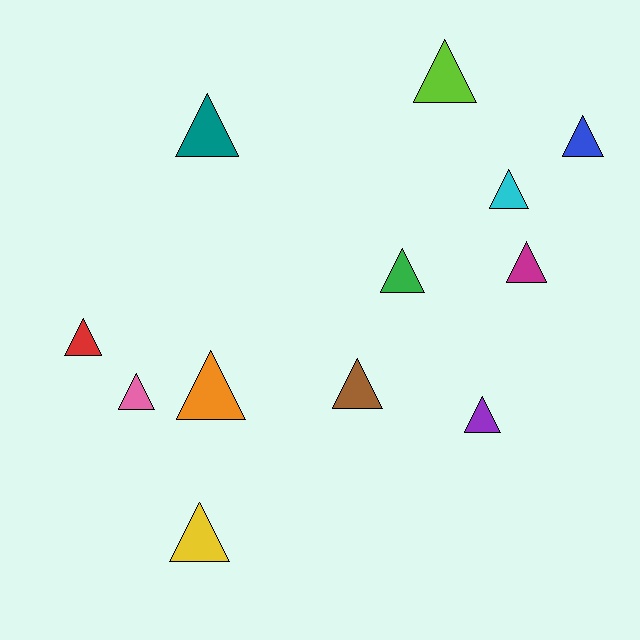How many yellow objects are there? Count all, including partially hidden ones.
There is 1 yellow object.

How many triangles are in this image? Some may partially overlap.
There are 12 triangles.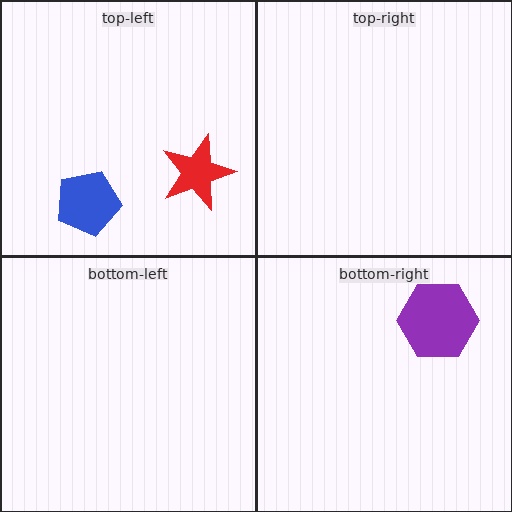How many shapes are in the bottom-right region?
1.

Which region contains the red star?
The top-left region.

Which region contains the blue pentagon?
The top-left region.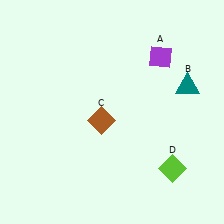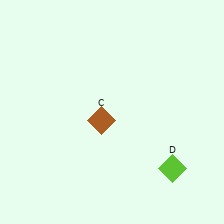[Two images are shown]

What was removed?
The purple diamond (A), the teal triangle (B) were removed in Image 2.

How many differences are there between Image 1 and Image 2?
There are 2 differences between the two images.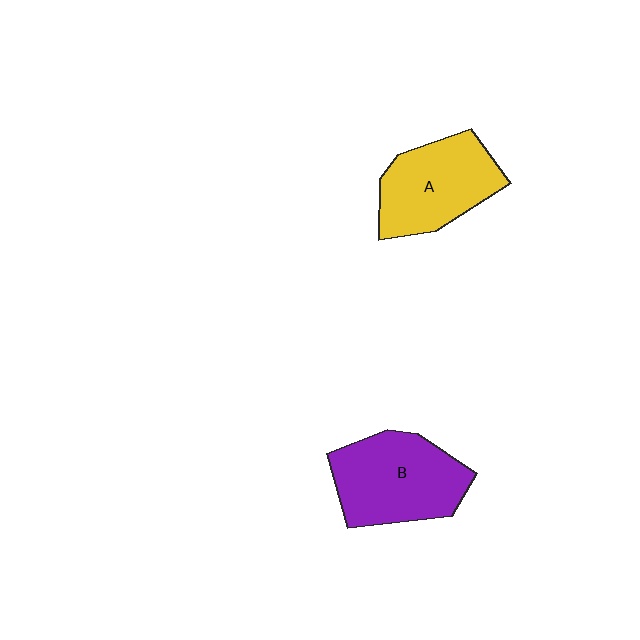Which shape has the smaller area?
Shape A (yellow).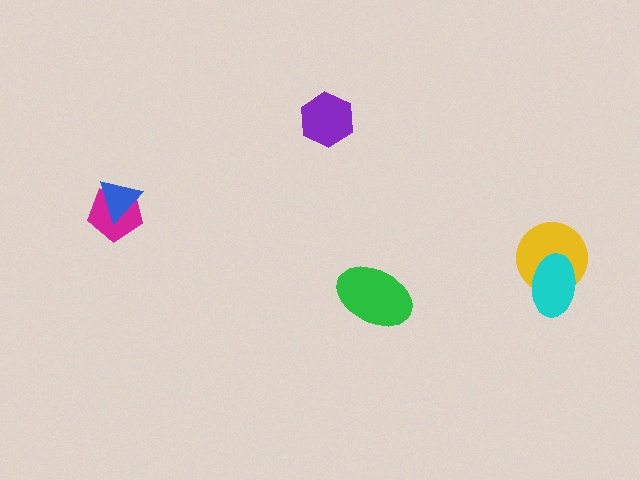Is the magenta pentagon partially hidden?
Yes, it is partially covered by another shape.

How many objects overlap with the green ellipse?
0 objects overlap with the green ellipse.